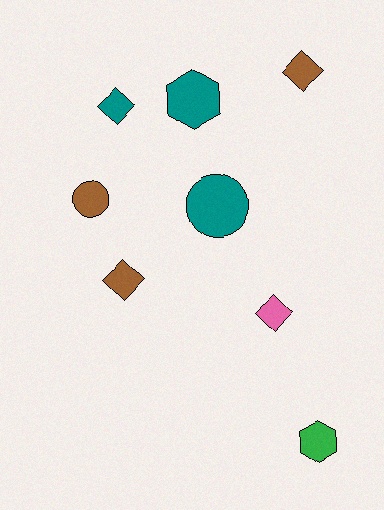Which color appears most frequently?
Teal, with 3 objects.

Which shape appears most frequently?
Diamond, with 4 objects.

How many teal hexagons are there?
There is 1 teal hexagon.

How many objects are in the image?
There are 8 objects.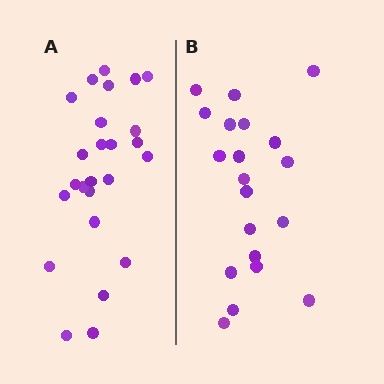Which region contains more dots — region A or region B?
Region A (the left region) has more dots.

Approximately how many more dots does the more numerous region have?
Region A has about 5 more dots than region B.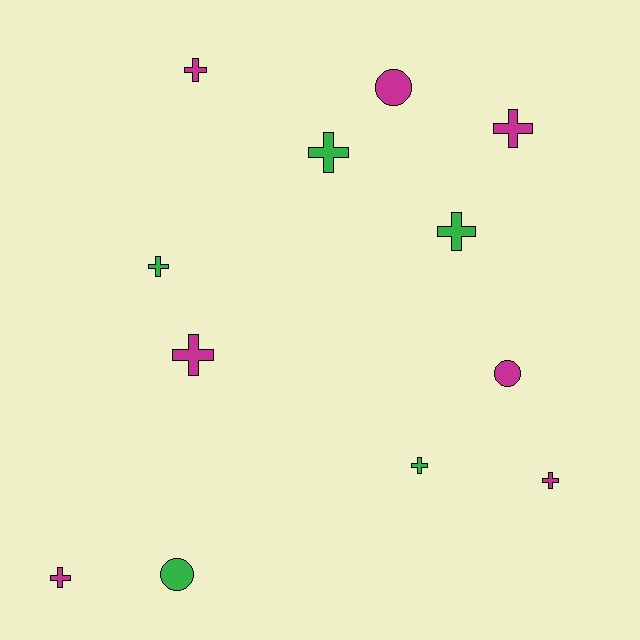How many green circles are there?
There is 1 green circle.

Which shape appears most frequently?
Cross, with 9 objects.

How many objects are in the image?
There are 12 objects.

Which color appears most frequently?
Magenta, with 7 objects.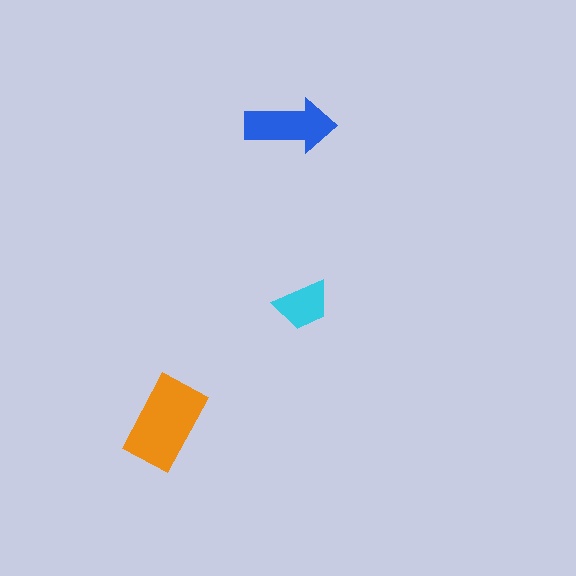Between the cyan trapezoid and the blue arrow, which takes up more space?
The blue arrow.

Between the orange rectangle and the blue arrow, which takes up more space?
The orange rectangle.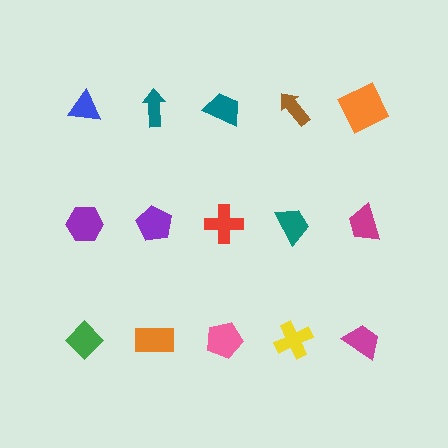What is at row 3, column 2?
An orange rectangle.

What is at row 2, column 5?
A magenta trapezoid.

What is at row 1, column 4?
A brown arrow.